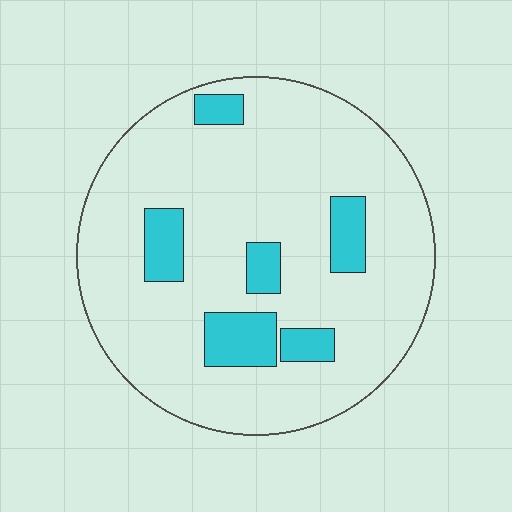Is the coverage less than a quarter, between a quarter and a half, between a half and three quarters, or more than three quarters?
Less than a quarter.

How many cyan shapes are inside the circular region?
6.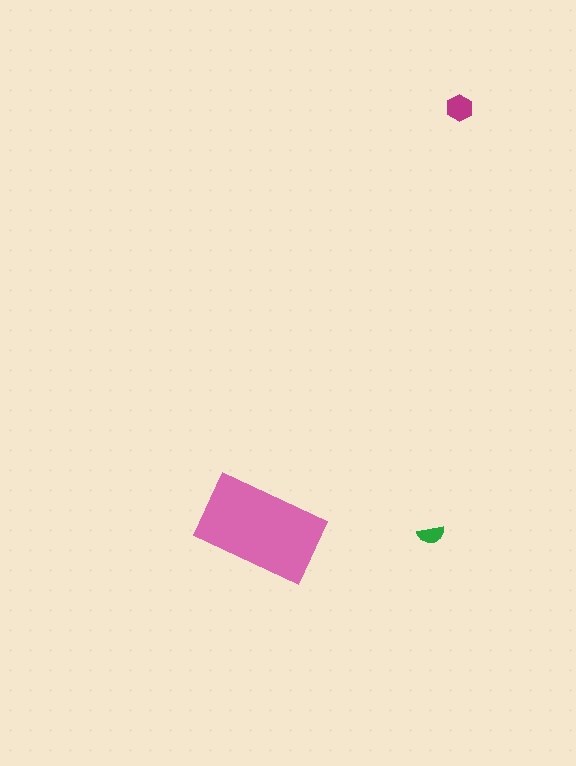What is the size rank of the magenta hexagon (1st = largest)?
2nd.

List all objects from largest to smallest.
The pink rectangle, the magenta hexagon, the green semicircle.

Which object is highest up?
The magenta hexagon is topmost.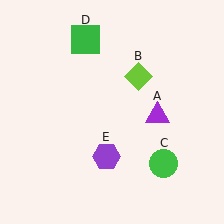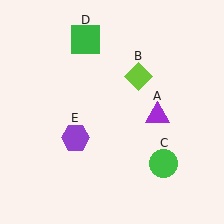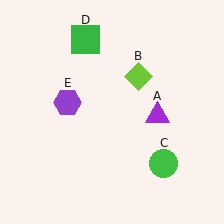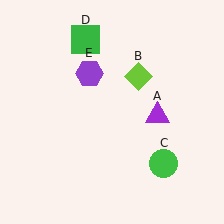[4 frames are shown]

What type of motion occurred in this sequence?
The purple hexagon (object E) rotated clockwise around the center of the scene.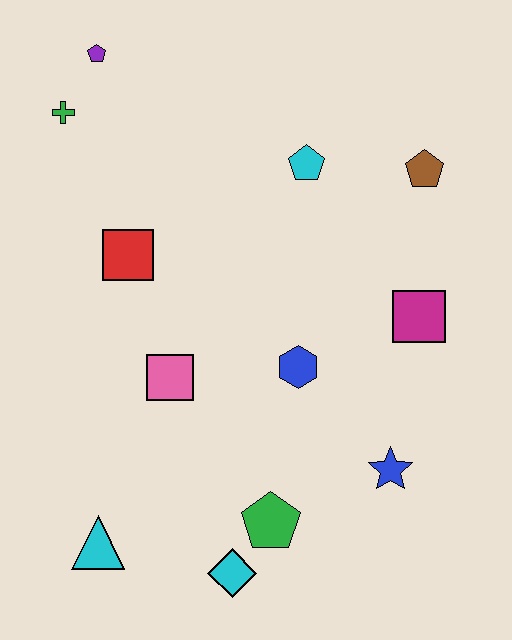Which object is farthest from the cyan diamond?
The purple pentagon is farthest from the cyan diamond.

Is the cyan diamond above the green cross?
No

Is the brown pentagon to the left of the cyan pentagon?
No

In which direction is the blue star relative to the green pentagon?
The blue star is to the right of the green pentagon.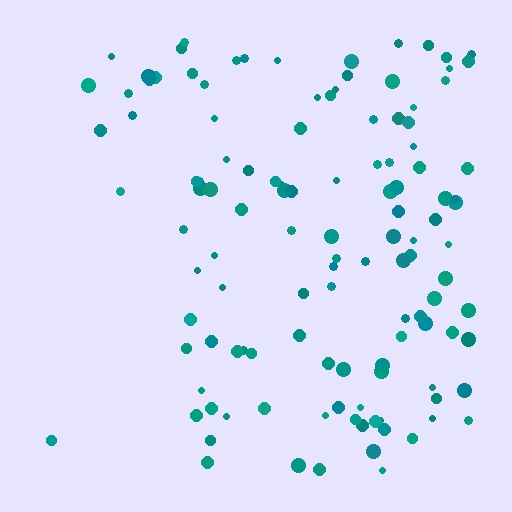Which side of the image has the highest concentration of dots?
The right.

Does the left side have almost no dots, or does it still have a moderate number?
Still a moderate number, just noticeably fewer than the right.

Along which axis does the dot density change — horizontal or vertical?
Horizontal.